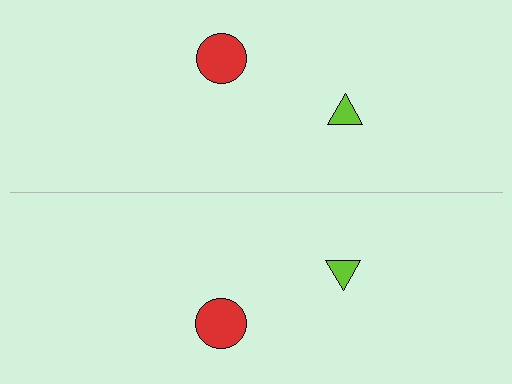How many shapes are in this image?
There are 4 shapes in this image.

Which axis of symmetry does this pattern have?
The pattern has a horizontal axis of symmetry running through the center of the image.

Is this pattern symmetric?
Yes, this pattern has bilateral (reflection) symmetry.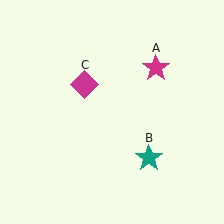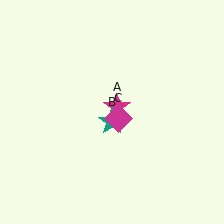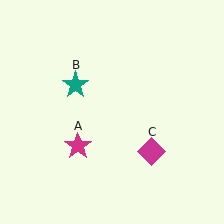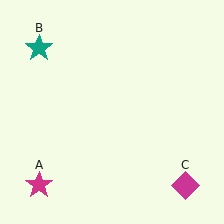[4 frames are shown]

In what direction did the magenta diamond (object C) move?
The magenta diamond (object C) moved down and to the right.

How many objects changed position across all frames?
3 objects changed position: magenta star (object A), teal star (object B), magenta diamond (object C).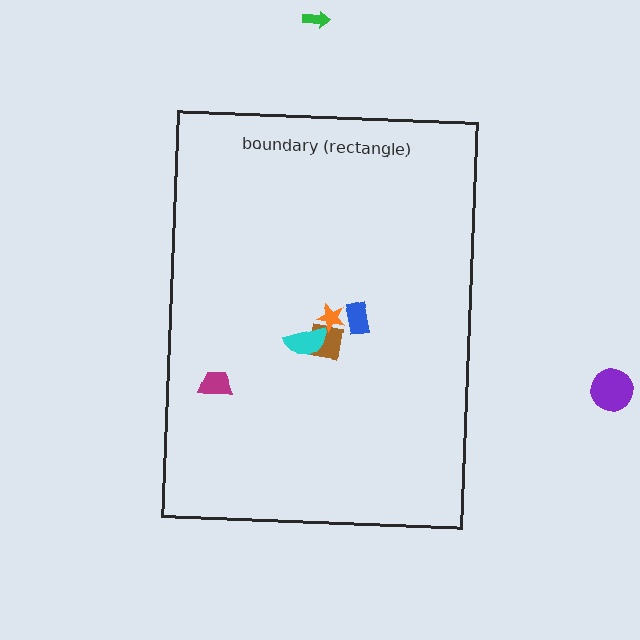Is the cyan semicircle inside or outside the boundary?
Inside.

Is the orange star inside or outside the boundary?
Inside.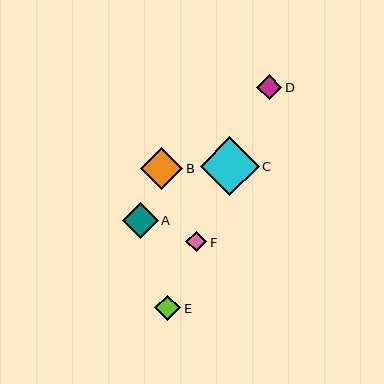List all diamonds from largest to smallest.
From largest to smallest: C, B, A, E, D, F.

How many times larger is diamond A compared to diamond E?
Diamond A is approximately 1.4 times the size of diamond E.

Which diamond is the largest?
Diamond C is the largest with a size of approximately 59 pixels.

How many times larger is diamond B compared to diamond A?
Diamond B is approximately 1.2 times the size of diamond A.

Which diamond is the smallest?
Diamond F is the smallest with a size of approximately 21 pixels.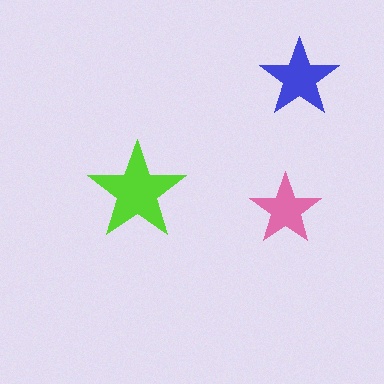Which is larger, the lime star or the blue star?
The lime one.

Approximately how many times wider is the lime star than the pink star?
About 1.5 times wider.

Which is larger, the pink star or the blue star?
The blue one.